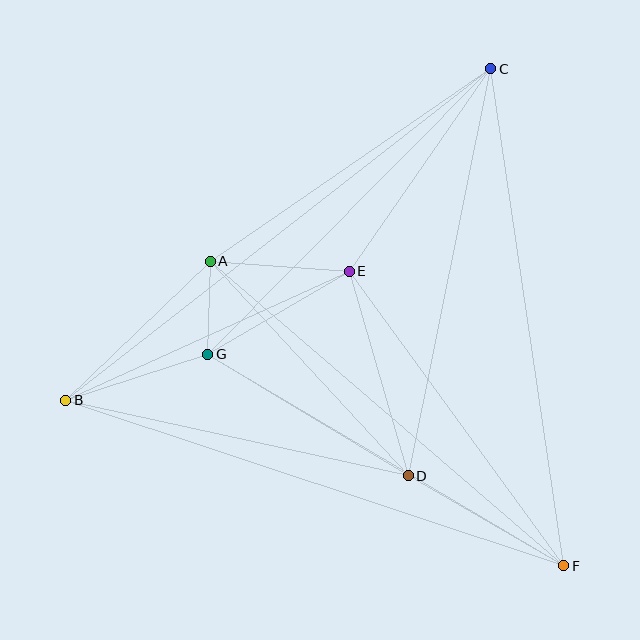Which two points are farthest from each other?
Points B and C are farthest from each other.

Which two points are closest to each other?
Points A and G are closest to each other.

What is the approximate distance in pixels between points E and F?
The distance between E and F is approximately 365 pixels.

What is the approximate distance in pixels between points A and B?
The distance between A and B is approximately 200 pixels.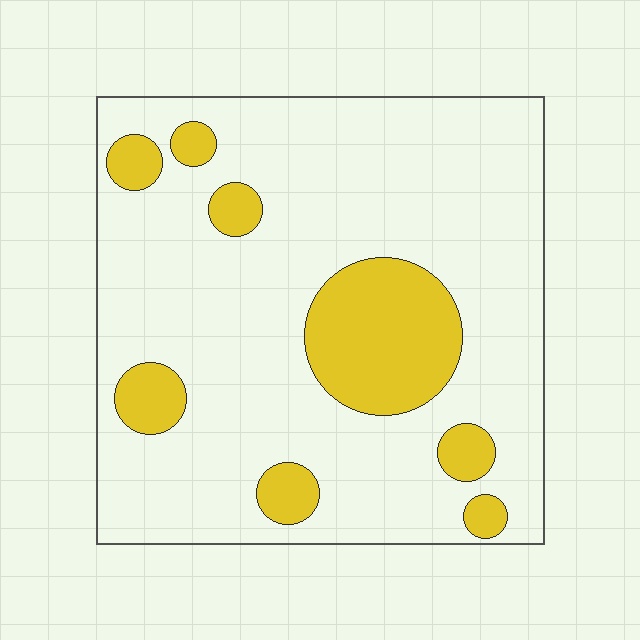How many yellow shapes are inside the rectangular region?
8.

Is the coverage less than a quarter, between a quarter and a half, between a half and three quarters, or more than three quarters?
Less than a quarter.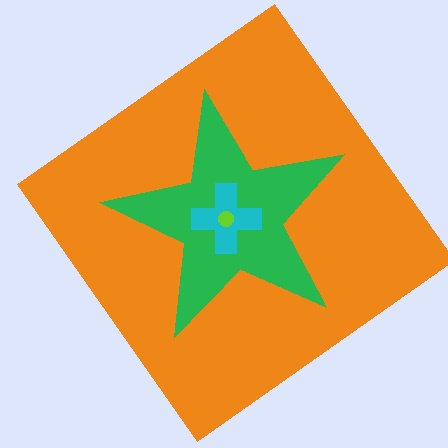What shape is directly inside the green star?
The cyan cross.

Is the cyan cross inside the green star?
Yes.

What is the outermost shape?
The orange diamond.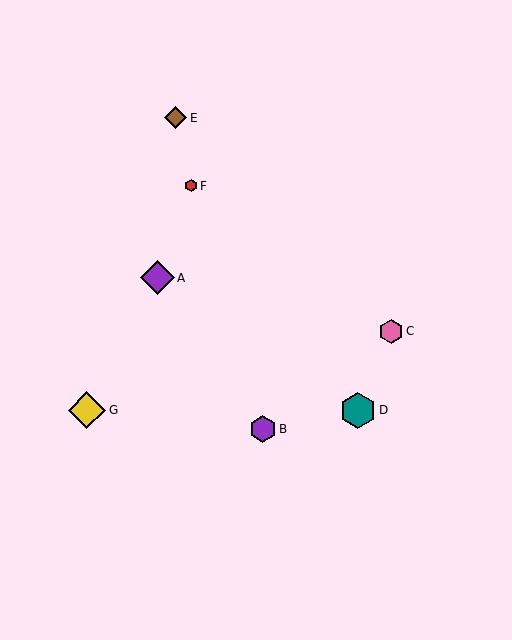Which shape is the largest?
The yellow diamond (labeled G) is the largest.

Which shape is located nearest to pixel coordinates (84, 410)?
The yellow diamond (labeled G) at (87, 410) is nearest to that location.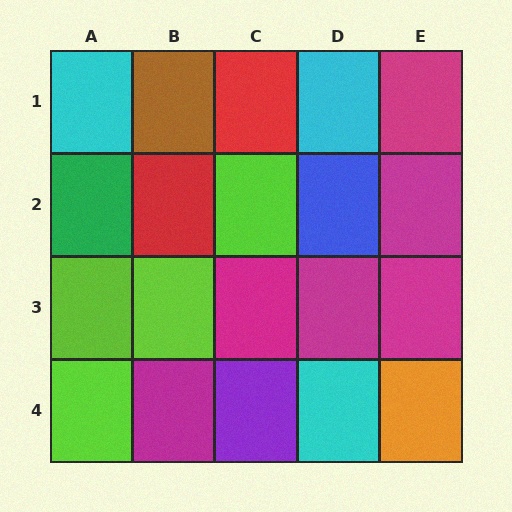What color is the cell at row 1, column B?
Brown.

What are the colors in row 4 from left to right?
Lime, magenta, purple, cyan, orange.